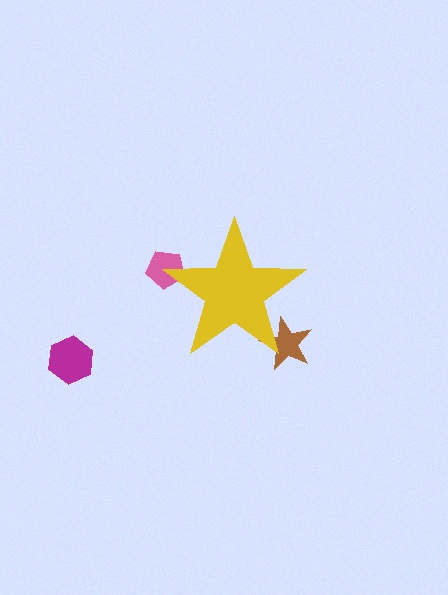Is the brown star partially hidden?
Yes, the brown star is partially hidden behind the yellow star.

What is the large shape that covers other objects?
A yellow star.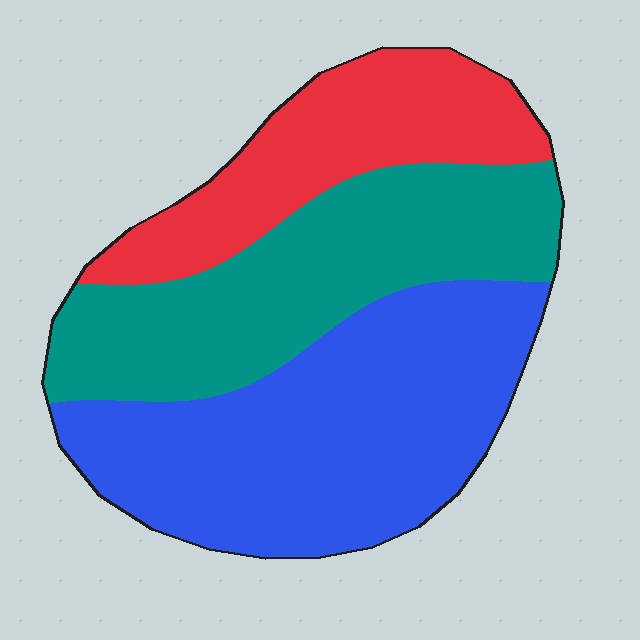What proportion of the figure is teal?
Teal takes up about one third (1/3) of the figure.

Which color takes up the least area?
Red, at roughly 25%.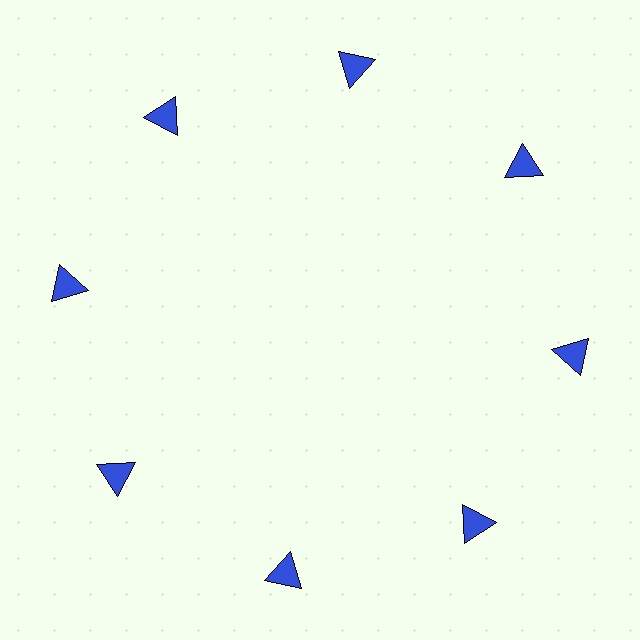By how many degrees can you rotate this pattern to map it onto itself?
The pattern maps onto itself every 45 degrees of rotation.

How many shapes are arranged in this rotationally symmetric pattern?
There are 8 shapes, arranged in 8 groups of 1.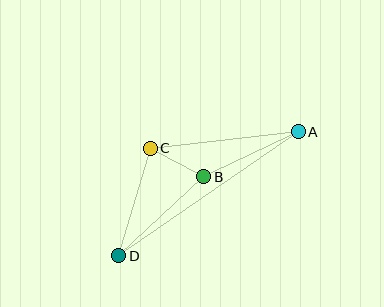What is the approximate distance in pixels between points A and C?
The distance between A and C is approximately 149 pixels.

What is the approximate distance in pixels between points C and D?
The distance between C and D is approximately 112 pixels.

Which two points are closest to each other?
Points B and C are closest to each other.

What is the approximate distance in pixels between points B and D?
The distance between B and D is approximately 116 pixels.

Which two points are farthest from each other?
Points A and D are farthest from each other.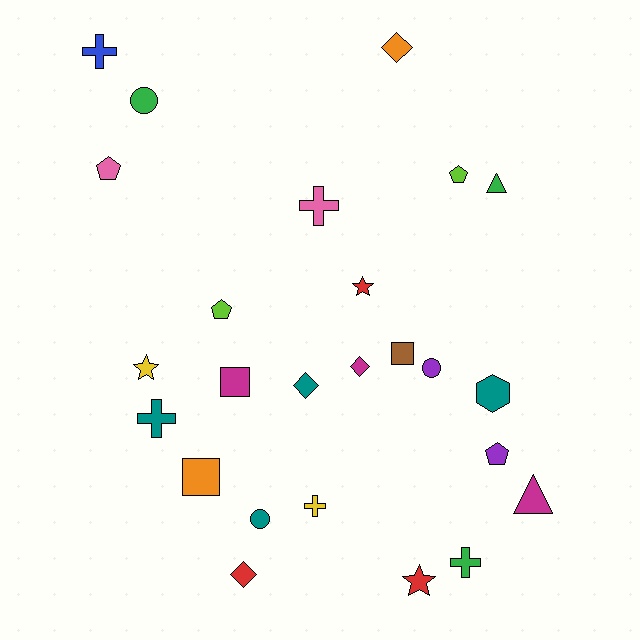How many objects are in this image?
There are 25 objects.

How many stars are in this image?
There are 3 stars.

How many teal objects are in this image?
There are 4 teal objects.